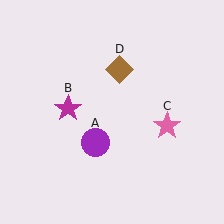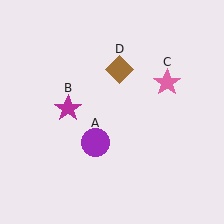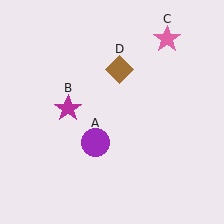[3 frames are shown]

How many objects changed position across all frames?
1 object changed position: pink star (object C).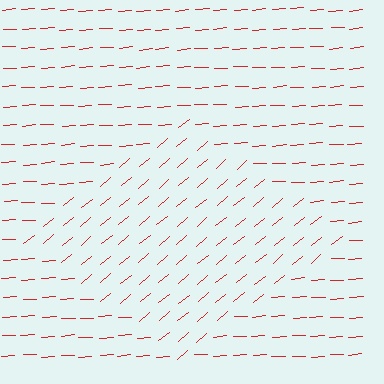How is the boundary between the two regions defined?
The boundary is defined purely by a change in line orientation (approximately 36 degrees difference). All lines are the same color and thickness.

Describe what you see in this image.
The image is filled with small red line segments. A diamond region in the image has lines oriented differently from the surrounding lines, creating a visible texture boundary.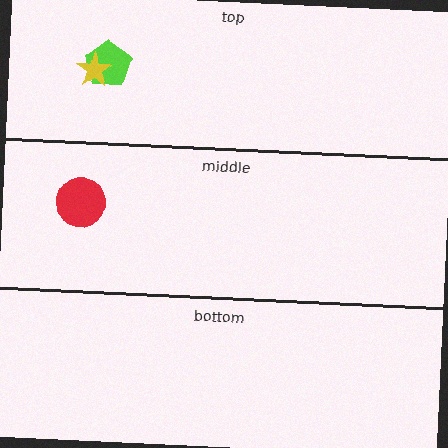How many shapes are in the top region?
2.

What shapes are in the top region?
The lime pentagon, the yellow star.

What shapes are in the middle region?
The red circle.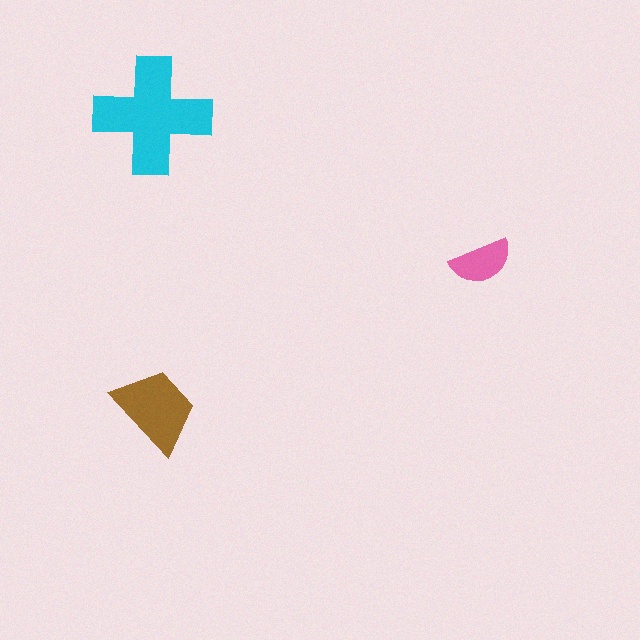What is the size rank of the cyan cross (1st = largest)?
1st.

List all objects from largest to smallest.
The cyan cross, the brown trapezoid, the pink semicircle.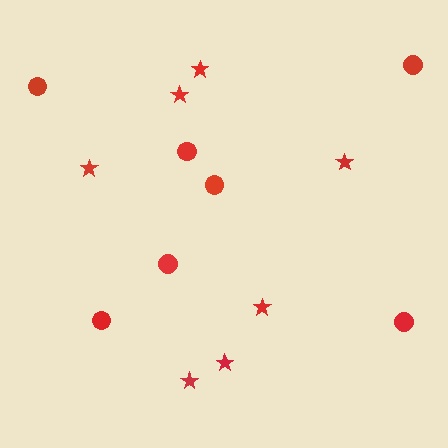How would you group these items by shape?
There are 2 groups: one group of circles (7) and one group of stars (7).